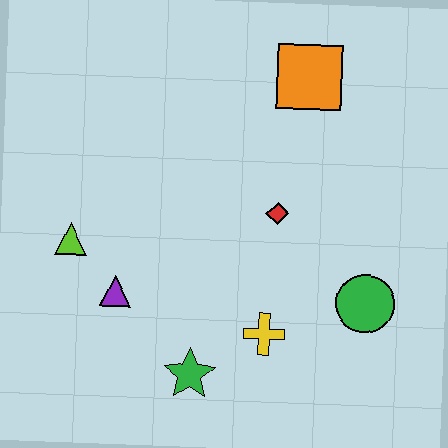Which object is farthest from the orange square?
The green star is farthest from the orange square.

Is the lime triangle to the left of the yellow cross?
Yes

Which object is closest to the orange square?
The red diamond is closest to the orange square.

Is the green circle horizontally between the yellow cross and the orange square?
No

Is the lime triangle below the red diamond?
Yes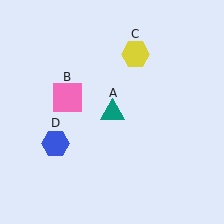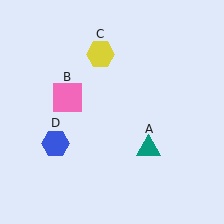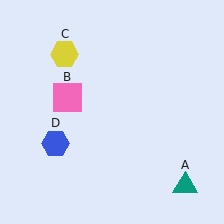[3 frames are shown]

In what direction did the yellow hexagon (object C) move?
The yellow hexagon (object C) moved left.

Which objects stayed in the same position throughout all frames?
Pink square (object B) and blue hexagon (object D) remained stationary.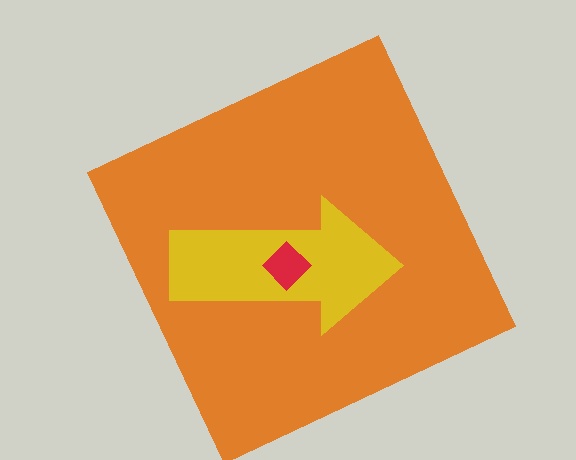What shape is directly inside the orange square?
The yellow arrow.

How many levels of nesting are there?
3.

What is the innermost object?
The red diamond.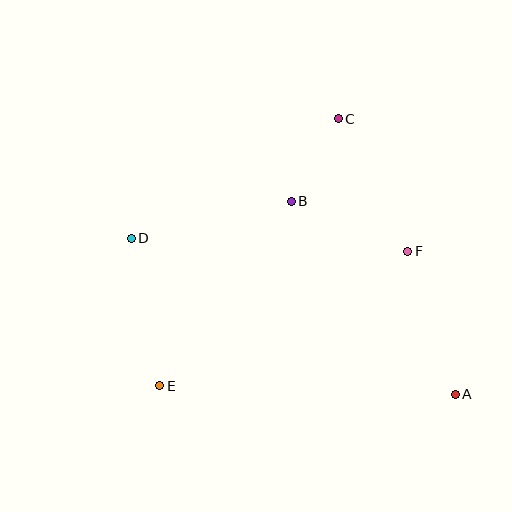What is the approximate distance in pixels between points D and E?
The distance between D and E is approximately 150 pixels.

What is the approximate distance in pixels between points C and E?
The distance between C and E is approximately 321 pixels.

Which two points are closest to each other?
Points B and C are closest to each other.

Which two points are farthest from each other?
Points A and D are farthest from each other.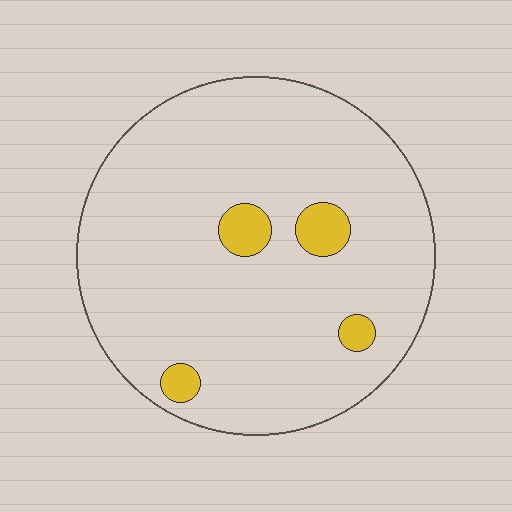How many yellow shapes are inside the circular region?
4.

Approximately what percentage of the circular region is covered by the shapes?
Approximately 5%.